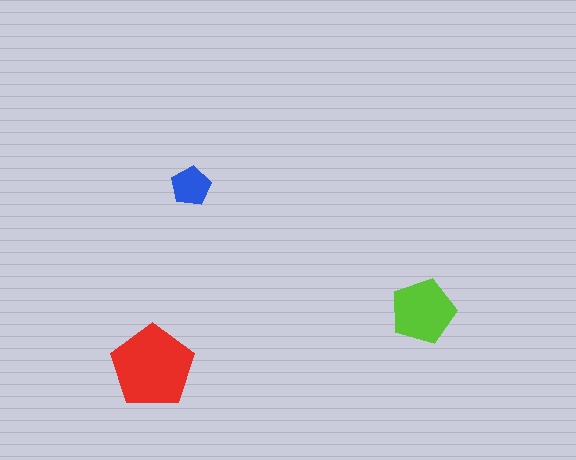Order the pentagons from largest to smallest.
the red one, the lime one, the blue one.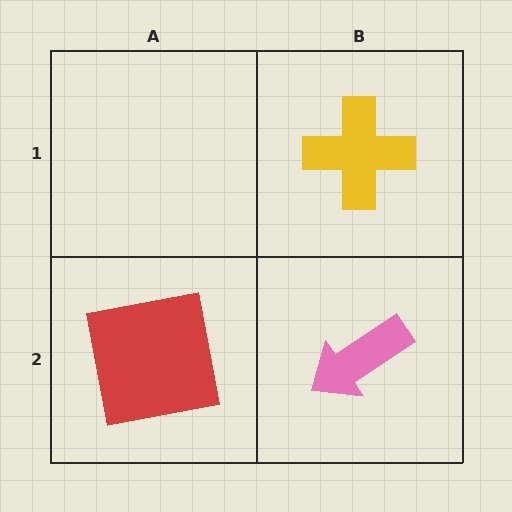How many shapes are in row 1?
1 shape.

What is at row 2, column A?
A red square.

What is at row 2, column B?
A pink arrow.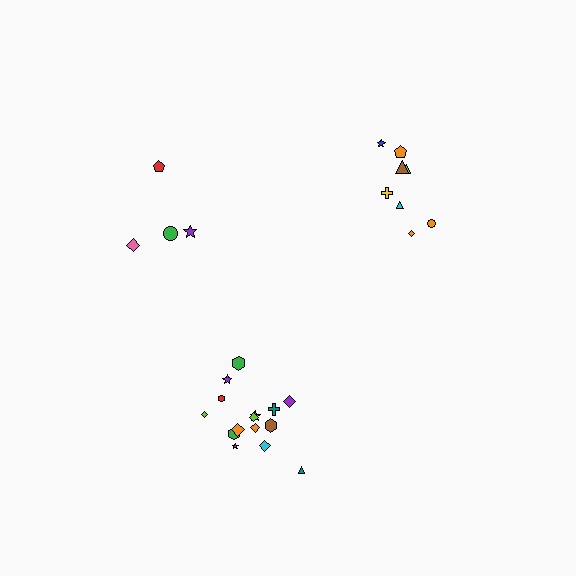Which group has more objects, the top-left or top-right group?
The top-right group.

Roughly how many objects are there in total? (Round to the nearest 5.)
Roughly 25 objects in total.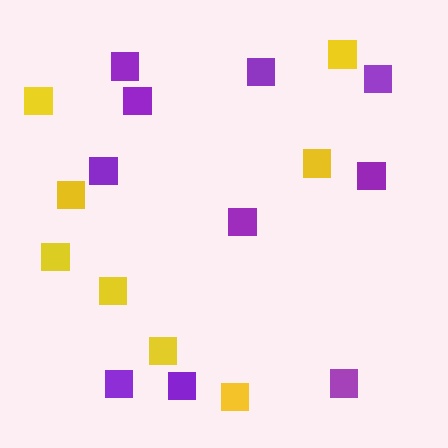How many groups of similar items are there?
There are 2 groups: one group of purple squares (10) and one group of yellow squares (8).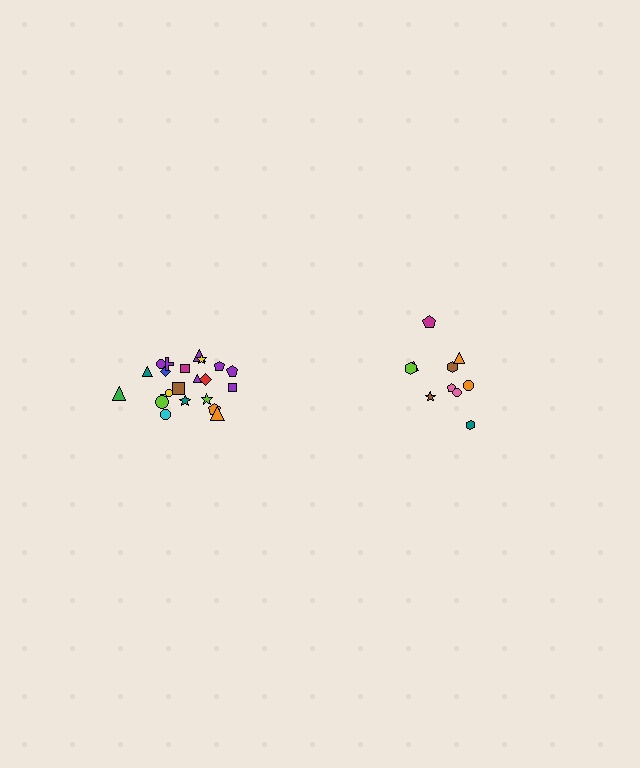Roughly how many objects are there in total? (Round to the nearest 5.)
Roughly 30 objects in total.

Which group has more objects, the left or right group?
The left group.